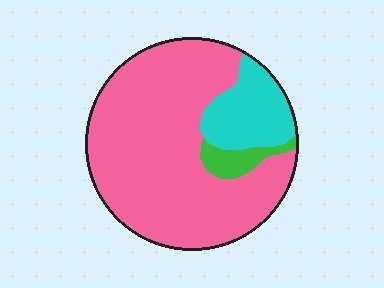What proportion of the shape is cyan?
Cyan takes up about one sixth (1/6) of the shape.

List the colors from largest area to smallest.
From largest to smallest: pink, cyan, green.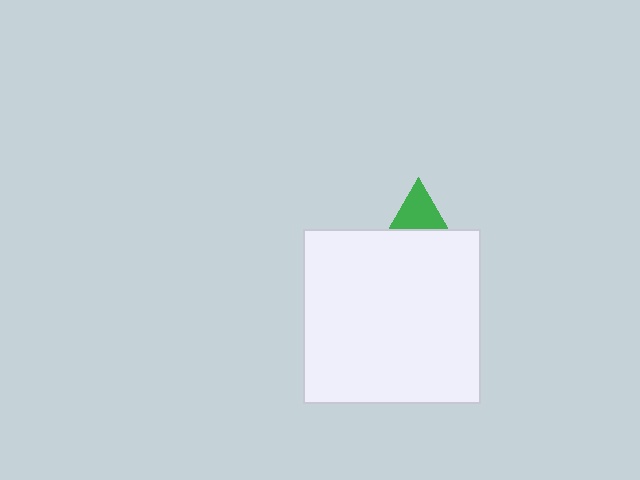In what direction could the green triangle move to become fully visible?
The green triangle could move up. That would shift it out from behind the white rectangle entirely.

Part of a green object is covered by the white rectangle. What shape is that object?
It is a triangle.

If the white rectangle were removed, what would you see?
You would see the complete green triangle.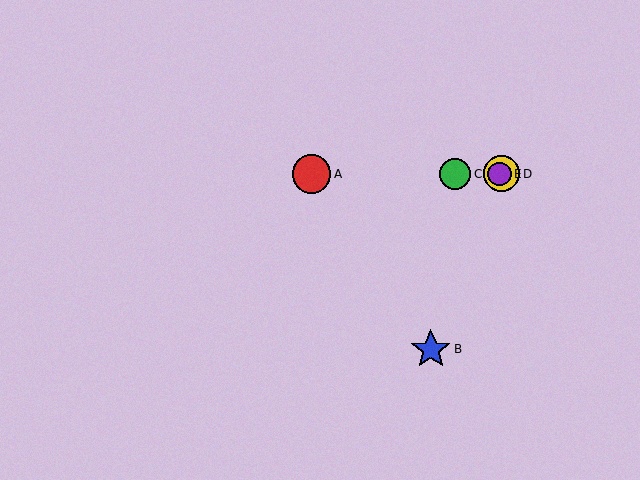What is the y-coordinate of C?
Object C is at y≈174.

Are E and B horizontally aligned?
No, E is at y≈174 and B is at y≈349.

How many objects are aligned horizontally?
4 objects (A, C, D, E) are aligned horizontally.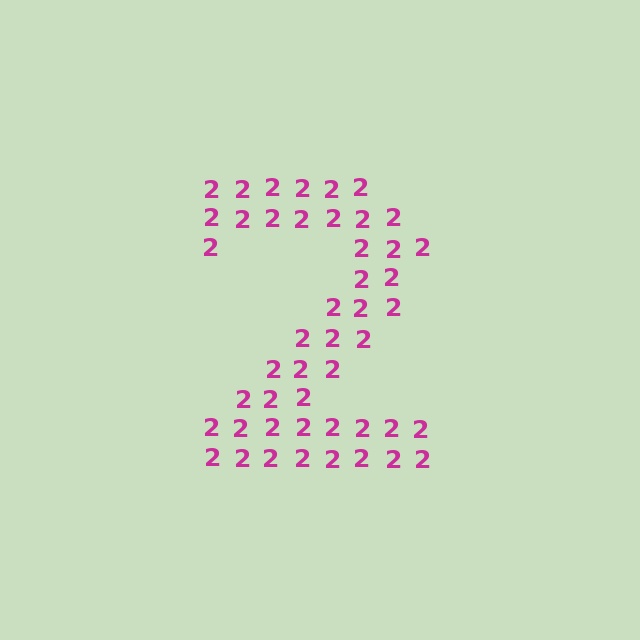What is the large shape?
The large shape is the digit 2.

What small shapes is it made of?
It is made of small digit 2's.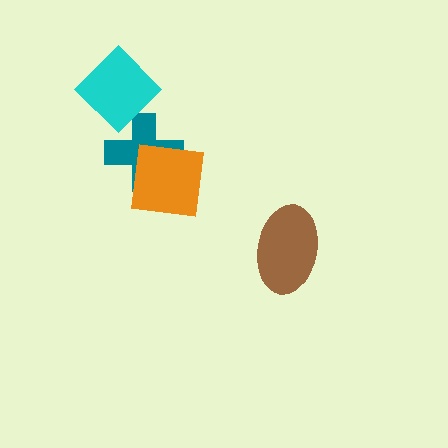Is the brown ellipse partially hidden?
No, no other shape covers it.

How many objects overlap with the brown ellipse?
0 objects overlap with the brown ellipse.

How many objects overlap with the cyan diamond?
1 object overlaps with the cyan diamond.